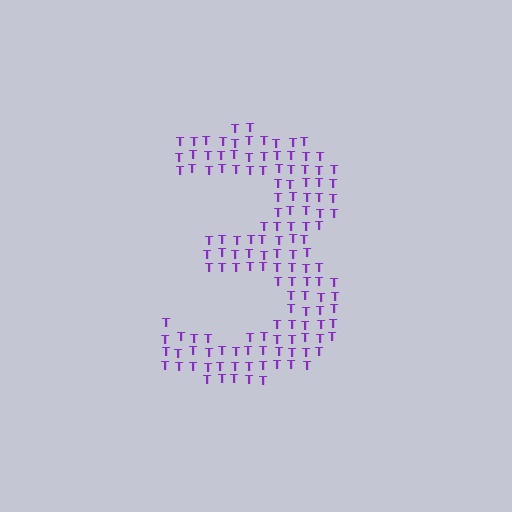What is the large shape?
The large shape is the digit 3.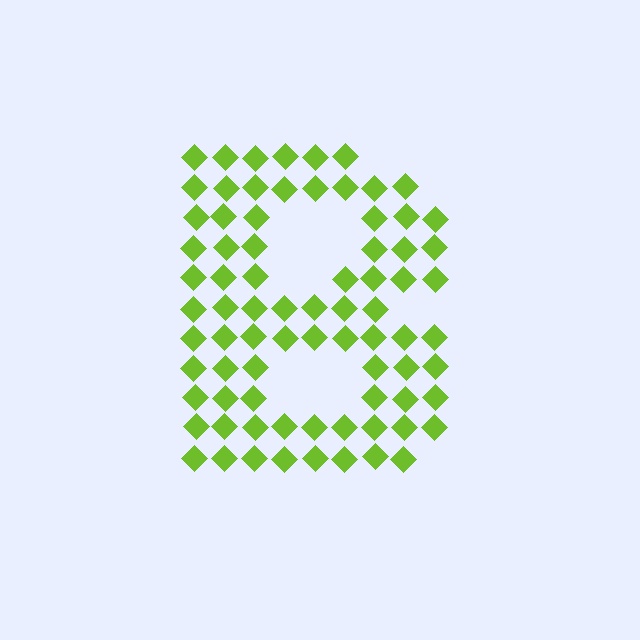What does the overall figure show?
The overall figure shows the letter B.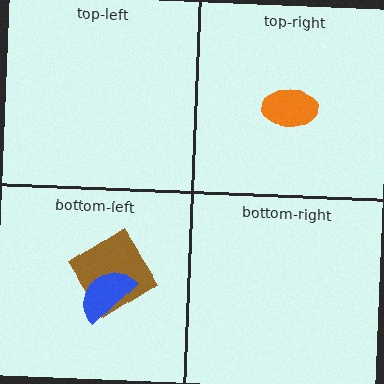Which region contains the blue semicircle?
The bottom-left region.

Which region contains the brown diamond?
The bottom-left region.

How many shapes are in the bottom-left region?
2.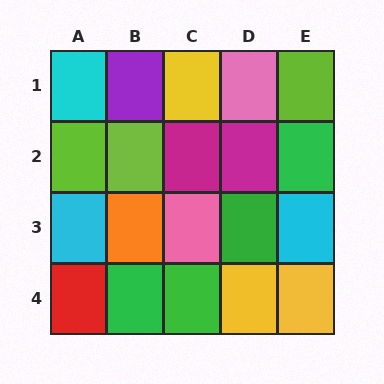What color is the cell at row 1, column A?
Cyan.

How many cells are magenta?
2 cells are magenta.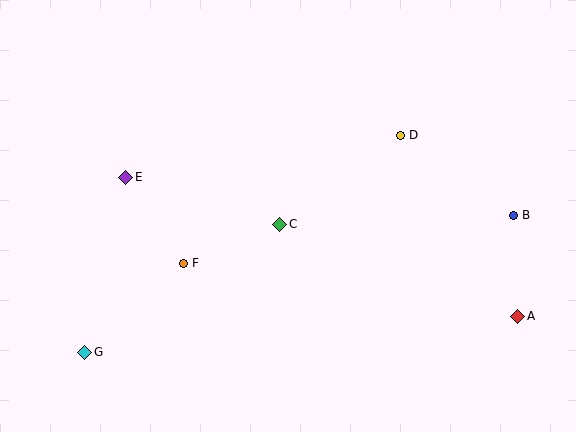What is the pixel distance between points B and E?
The distance between B and E is 390 pixels.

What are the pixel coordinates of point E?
Point E is at (126, 177).